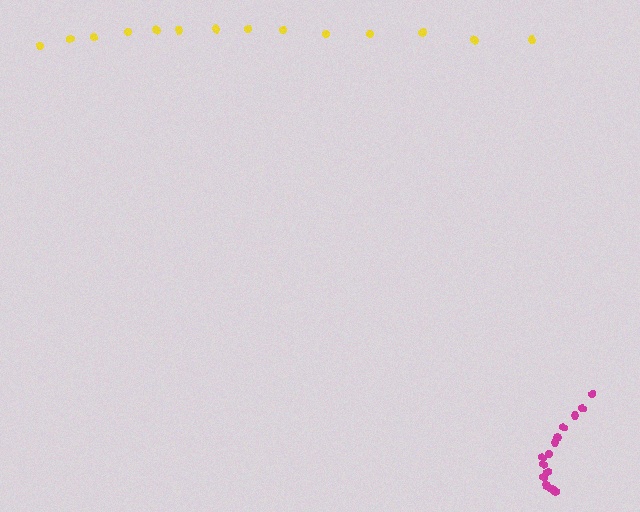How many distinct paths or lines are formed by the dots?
There are 2 distinct paths.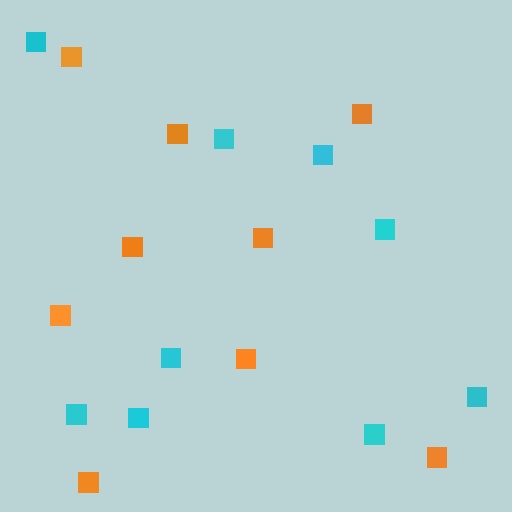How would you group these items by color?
There are 2 groups: one group of orange squares (9) and one group of cyan squares (9).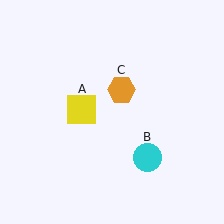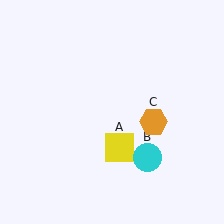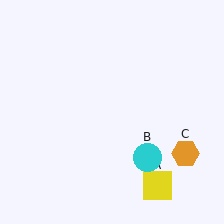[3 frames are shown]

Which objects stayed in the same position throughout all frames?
Cyan circle (object B) remained stationary.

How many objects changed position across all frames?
2 objects changed position: yellow square (object A), orange hexagon (object C).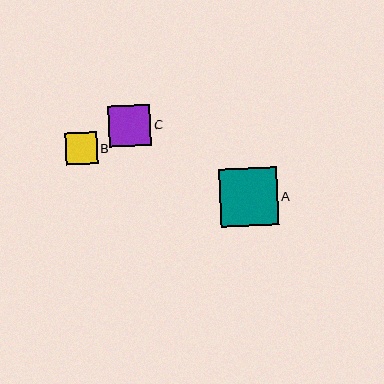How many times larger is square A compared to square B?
Square A is approximately 1.8 times the size of square B.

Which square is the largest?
Square A is the largest with a size of approximately 58 pixels.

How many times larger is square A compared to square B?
Square A is approximately 1.8 times the size of square B.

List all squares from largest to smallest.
From largest to smallest: A, C, B.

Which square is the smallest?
Square B is the smallest with a size of approximately 32 pixels.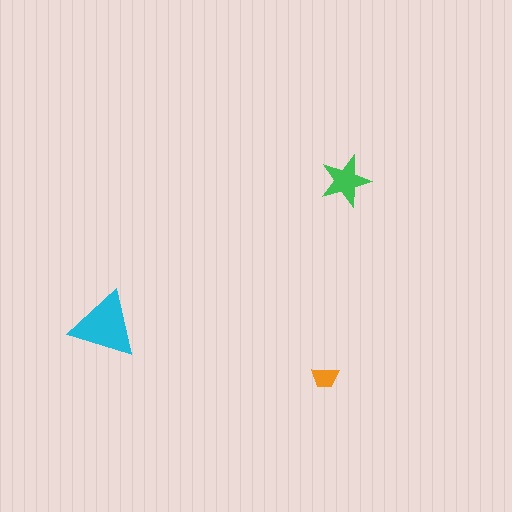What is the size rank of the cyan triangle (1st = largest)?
1st.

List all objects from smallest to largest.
The orange trapezoid, the green star, the cyan triangle.